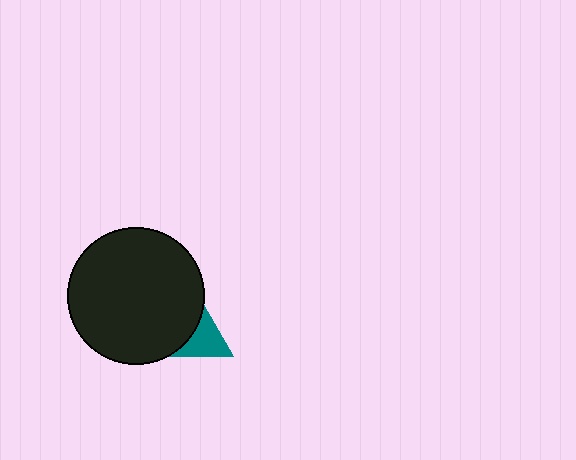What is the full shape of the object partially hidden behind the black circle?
The partially hidden object is a teal triangle.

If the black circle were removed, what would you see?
You would see the complete teal triangle.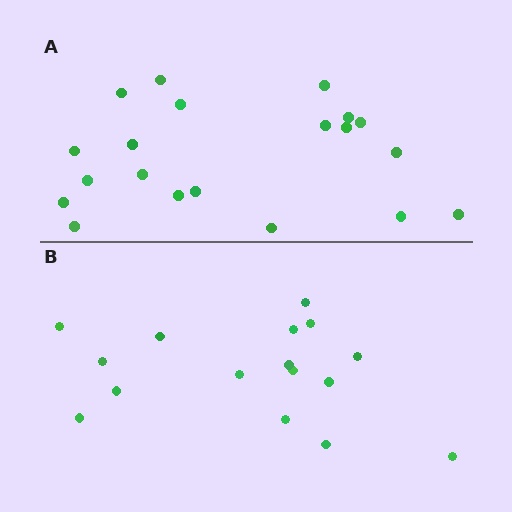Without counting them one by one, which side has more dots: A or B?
Region A (the top region) has more dots.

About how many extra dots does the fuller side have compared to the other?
Region A has about 4 more dots than region B.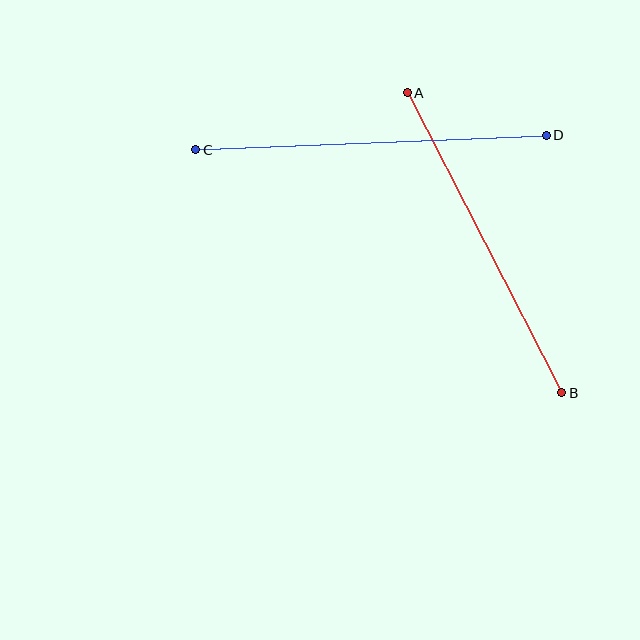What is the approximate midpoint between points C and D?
The midpoint is at approximately (371, 143) pixels.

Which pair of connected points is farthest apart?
Points C and D are farthest apart.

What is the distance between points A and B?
The distance is approximately 337 pixels.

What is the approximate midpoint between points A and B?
The midpoint is at approximately (485, 243) pixels.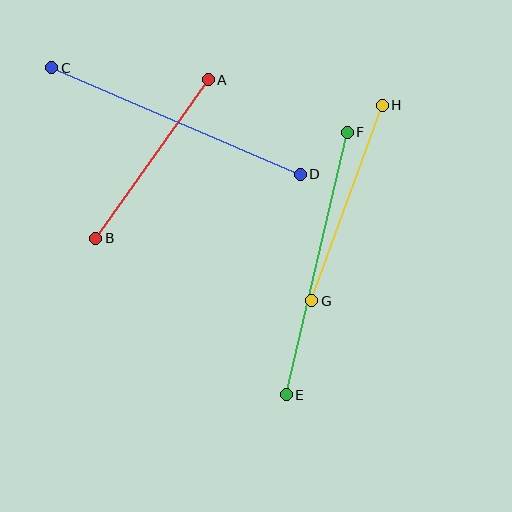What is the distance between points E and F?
The distance is approximately 270 pixels.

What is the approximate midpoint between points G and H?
The midpoint is at approximately (347, 203) pixels.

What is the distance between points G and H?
The distance is approximately 208 pixels.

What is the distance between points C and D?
The distance is approximately 270 pixels.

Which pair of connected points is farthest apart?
Points C and D are farthest apart.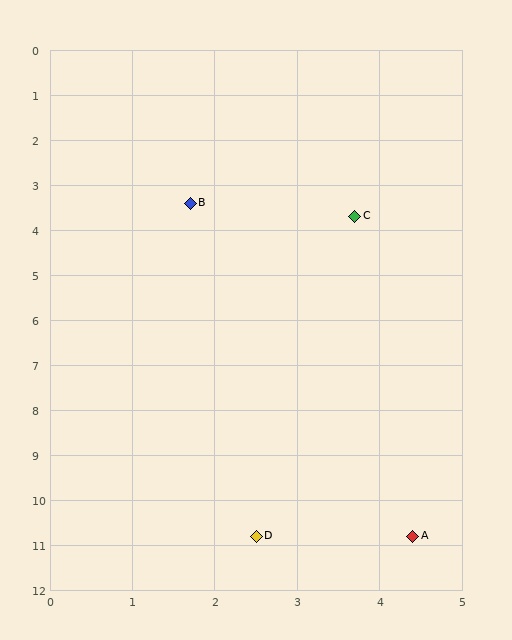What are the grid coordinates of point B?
Point B is at approximately (1.7, 3.4).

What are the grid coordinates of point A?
Point A is at approximately (4.4, 10.8).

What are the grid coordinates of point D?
Point D is at approximately (2.5, 10.8).